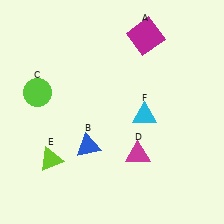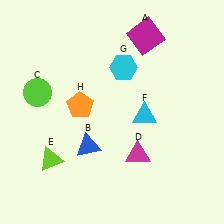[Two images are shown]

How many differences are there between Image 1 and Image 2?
There are 2 differences between the two images.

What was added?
A cyan hexagon (G), an orange pentagon (H) were added in Image 2.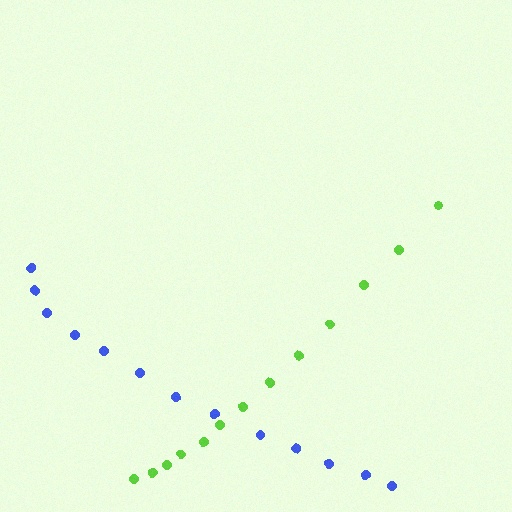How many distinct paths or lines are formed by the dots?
There are 2 distinct paths.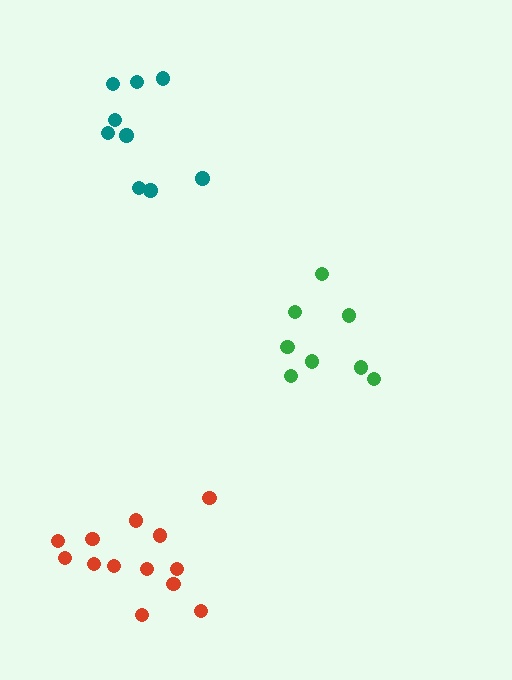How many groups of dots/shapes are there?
There are 3 groups.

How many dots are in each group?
Group 1: 13 dots, Group 2: 9 dots, Group 3: 8 dots (30 total).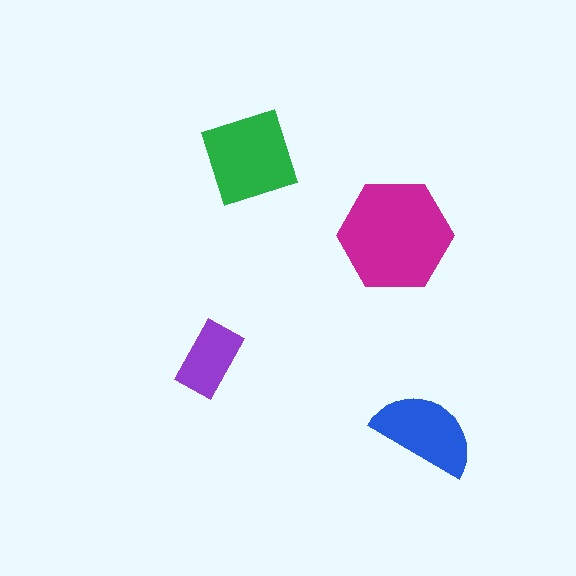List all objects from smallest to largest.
The purple rectangle, the blue semicircle, the green square, the magenta hexagon.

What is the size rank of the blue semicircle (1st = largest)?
3rd.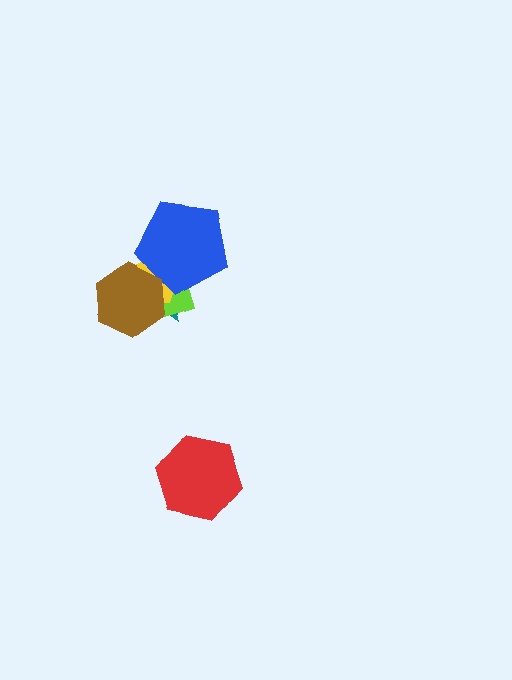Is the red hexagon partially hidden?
No, no other shape covers it.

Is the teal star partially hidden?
Yes, it is partially covered by another shape.